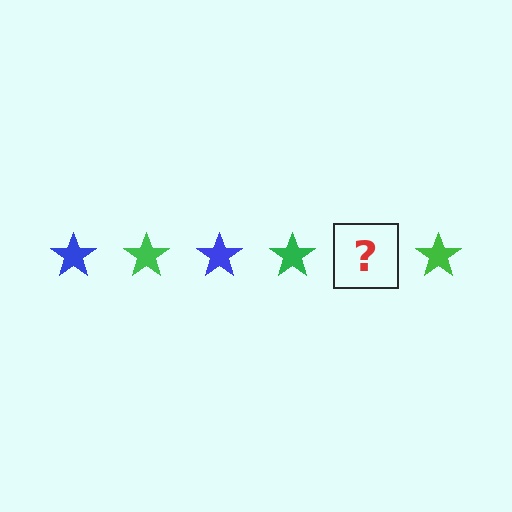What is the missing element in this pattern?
The missing element is a blue star.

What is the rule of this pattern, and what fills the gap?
The rule is that the pattern cycles through blue, green stars. The gap should be filled with a blue star.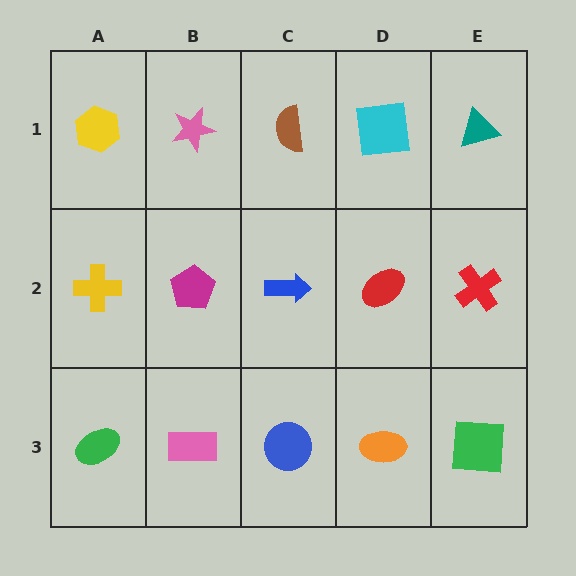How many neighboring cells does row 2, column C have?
4.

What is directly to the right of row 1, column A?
A pink star.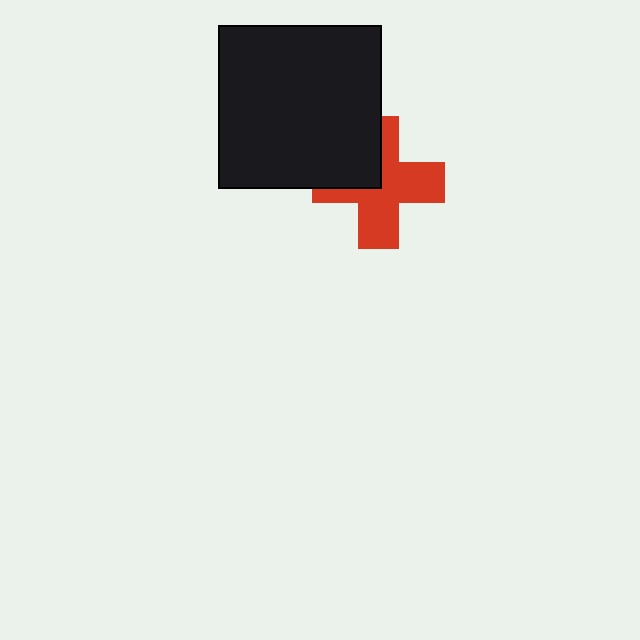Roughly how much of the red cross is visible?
Most of it is visible (roughly 68%).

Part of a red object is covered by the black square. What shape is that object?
It is a cross.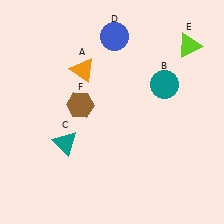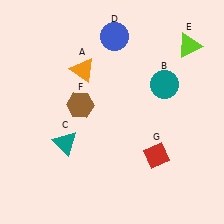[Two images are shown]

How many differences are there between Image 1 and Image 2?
There is 1 difference between the two images.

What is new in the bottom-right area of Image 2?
A red diamond (G) was added in the bottom-right area of Image 2.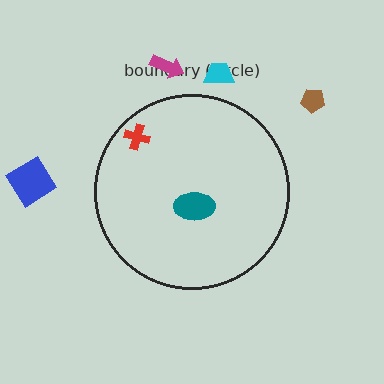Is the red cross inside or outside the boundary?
Inside.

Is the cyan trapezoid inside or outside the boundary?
Outside.